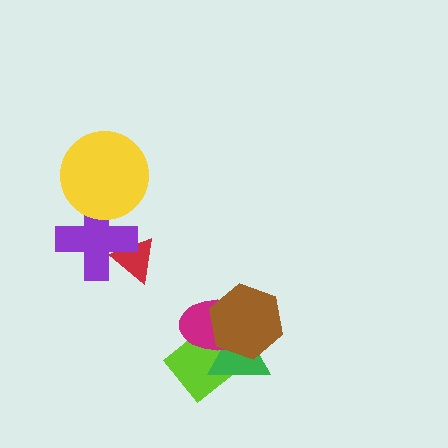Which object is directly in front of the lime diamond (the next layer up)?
The green triangle is directly in front of the lime diamond.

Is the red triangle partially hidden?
Yes, it is partially covered by another shape.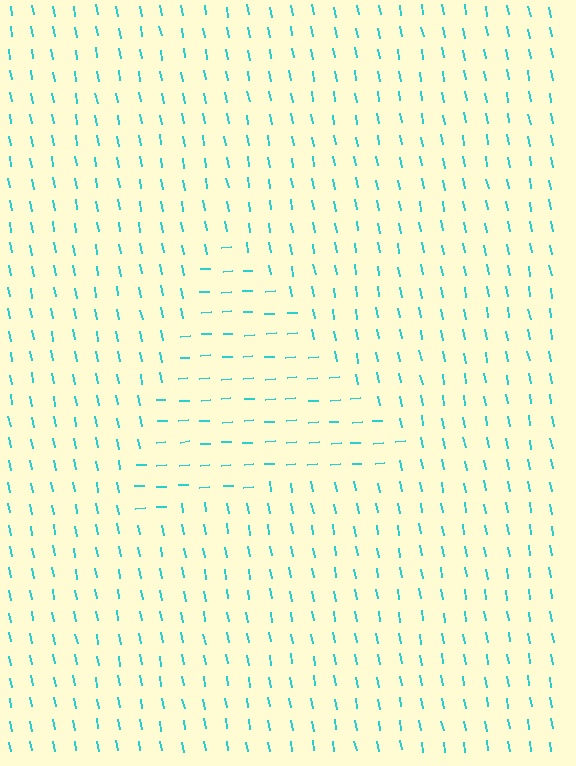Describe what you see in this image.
The image is filled with small cyan line segments. A triangle region in the image has lines oriented differently from the surrounding lines, creating a visible texture boundary.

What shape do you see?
I see a triangle.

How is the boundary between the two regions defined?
The boundary is defined purely by a change in line orientation (approximately 83 degrees difference). All lines are the same color and thickness.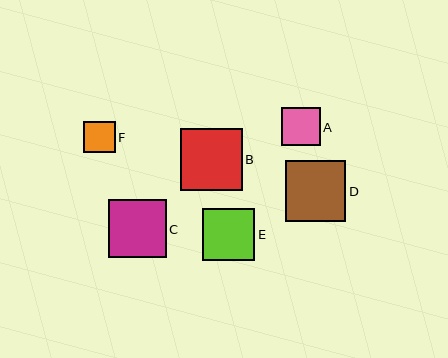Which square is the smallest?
Square F is the smallest with a size of approximately 32 pixels.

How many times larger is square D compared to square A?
Square D is approximately 1.6 times the size of square A.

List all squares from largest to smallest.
From largest to smallest: B, D, C, E, A, F.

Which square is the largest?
Square B is the largest with a size of approximately 62 pixels.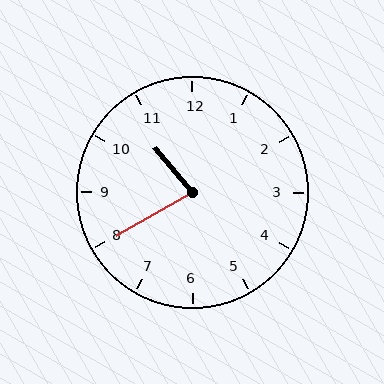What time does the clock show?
10:40.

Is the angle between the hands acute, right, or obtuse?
It is acute.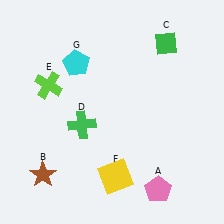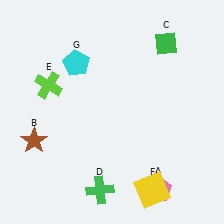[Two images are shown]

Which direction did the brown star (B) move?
The brown star (B) moved up.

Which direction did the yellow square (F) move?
The yellow square (F) moved right.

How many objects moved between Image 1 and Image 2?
3 objects moved between the two images.